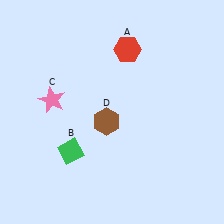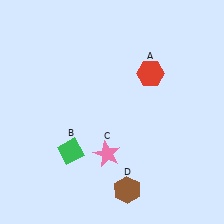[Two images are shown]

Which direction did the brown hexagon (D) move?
The brown hexagon (D) moved down.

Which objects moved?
The objects that moved are: the red hexagon (A), the pink star (C), the brown hexagon (D).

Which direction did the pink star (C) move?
The pink star (C) moved right.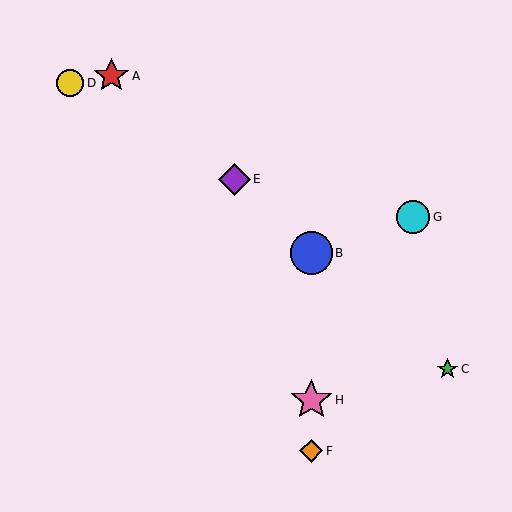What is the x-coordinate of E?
Object E is at x≈234.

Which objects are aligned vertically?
Objects B, F, H are aligned vertically.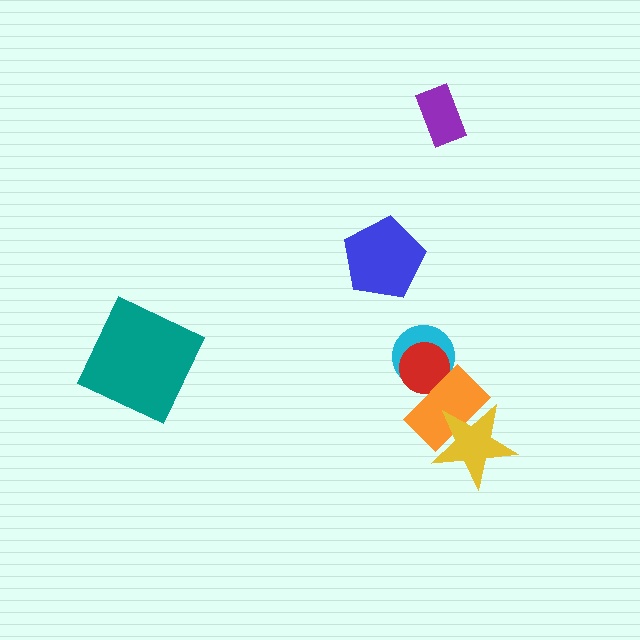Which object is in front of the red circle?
The orange rectangle is in front of the red circle.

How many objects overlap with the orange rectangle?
3 objects overlap with the orange rectangle.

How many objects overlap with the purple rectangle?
0 objects overlap with the purple rectangle.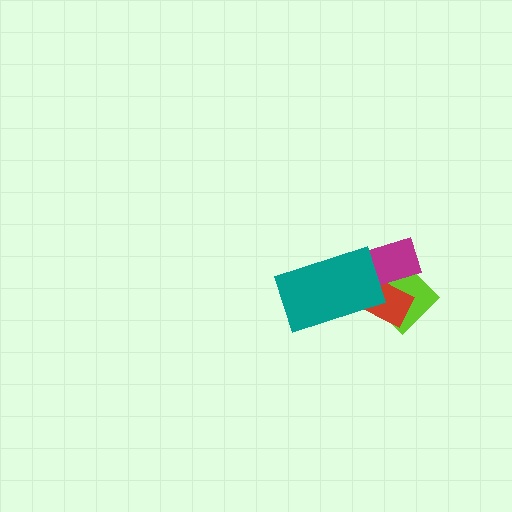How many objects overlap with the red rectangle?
3 objects overlap with the red rectangle.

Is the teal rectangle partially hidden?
No, no other shape covers it.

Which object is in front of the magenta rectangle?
The teal rectangle is in front of the magenta rectangle.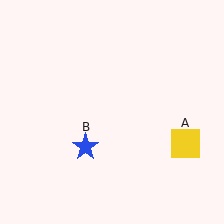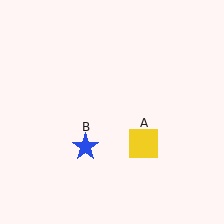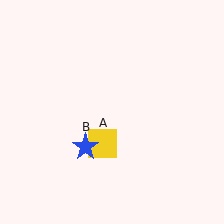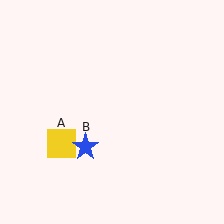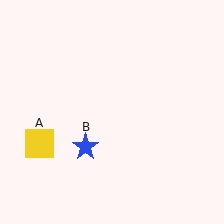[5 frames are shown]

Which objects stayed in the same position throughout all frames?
Blue star (object B) remained stationary.